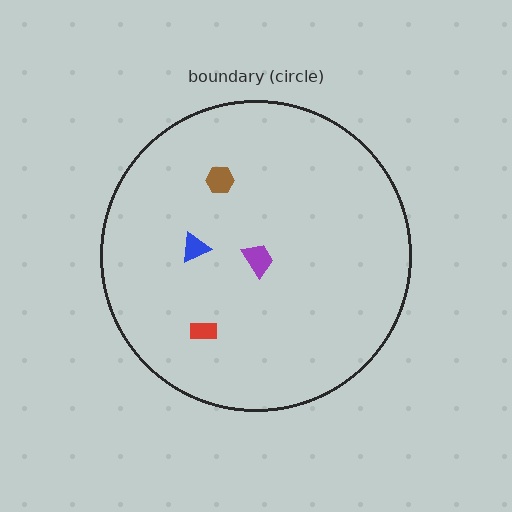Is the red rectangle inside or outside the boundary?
Inside.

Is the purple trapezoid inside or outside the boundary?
Inside.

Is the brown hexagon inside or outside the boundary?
Inside.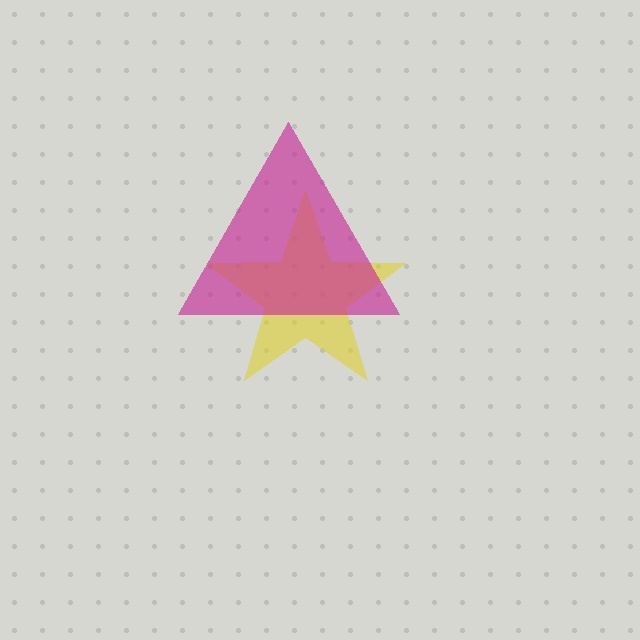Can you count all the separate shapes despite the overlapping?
Yes, there are 2 separate shapes.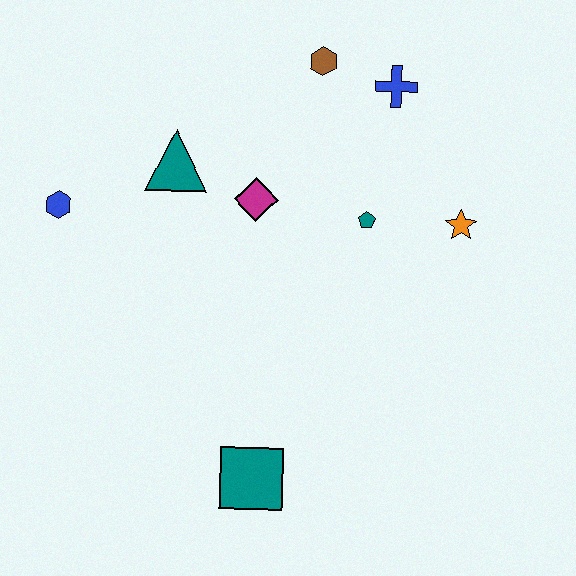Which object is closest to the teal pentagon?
The orange star is closest to the teal pentagon.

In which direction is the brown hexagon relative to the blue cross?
The brown hexagon is to the left of the blue cross.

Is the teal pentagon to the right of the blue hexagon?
Yes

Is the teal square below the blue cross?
Yes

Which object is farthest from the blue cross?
The teal square is farthest from the blue cross.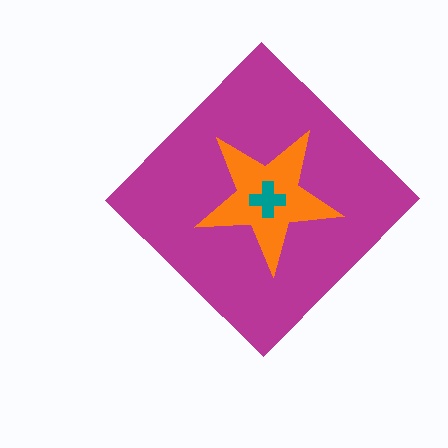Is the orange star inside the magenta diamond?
Yes.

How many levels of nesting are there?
3.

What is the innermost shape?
The teal cross.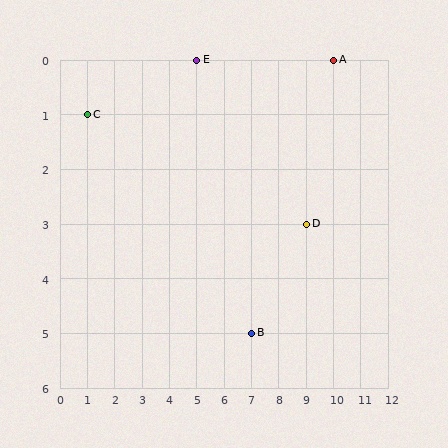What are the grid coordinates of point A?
Point A is at grid coordinates (10, 0).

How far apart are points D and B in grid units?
Points D and B are 2 columns and 2 rows apart (about 2.8 grid units diagonally).